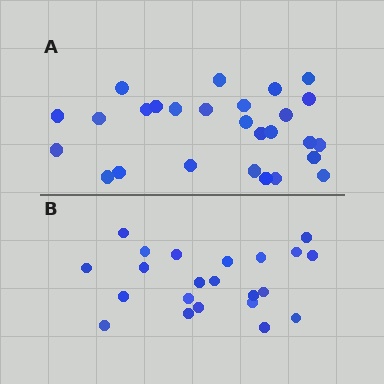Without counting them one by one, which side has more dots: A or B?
Region A (the top region) has more dots.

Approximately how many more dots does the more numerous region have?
Region A has about 5 more dots than region B.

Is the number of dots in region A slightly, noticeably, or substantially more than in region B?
Region A has only slightly more — the two regions are fairly close. The ratio is roughly 1.2 to 1.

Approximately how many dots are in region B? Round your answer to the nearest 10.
About 20 dots. (The exact count is 22, which rounds to 20.)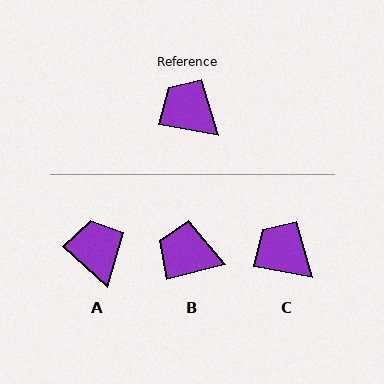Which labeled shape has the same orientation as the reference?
C.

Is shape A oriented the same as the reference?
No, it is off by about 32 degrees.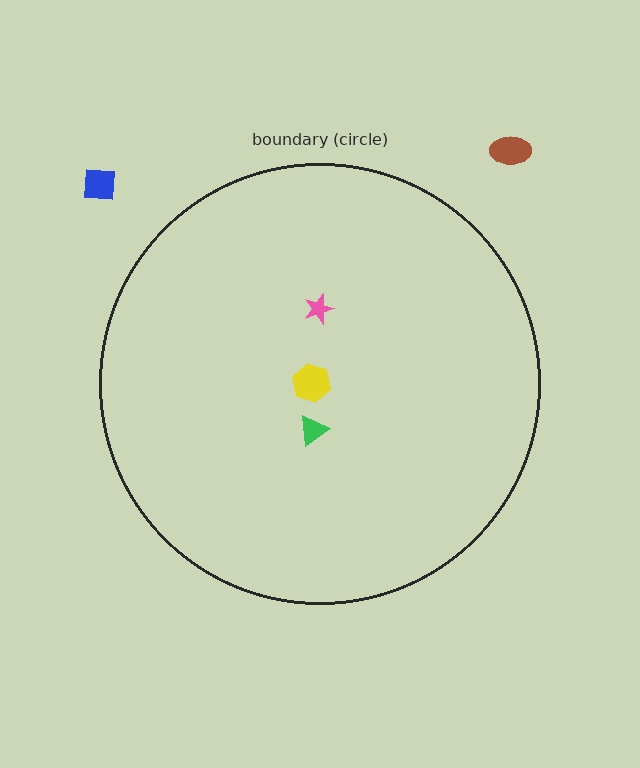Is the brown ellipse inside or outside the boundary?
Outside.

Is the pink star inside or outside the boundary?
Inside.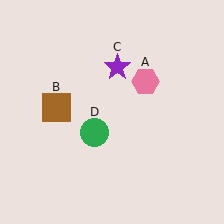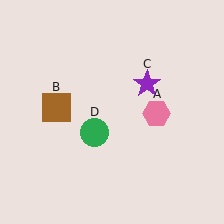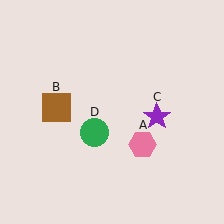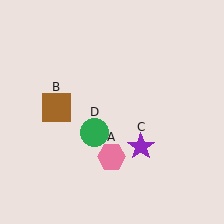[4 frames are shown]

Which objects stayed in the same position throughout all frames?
Brown square (object B) and green circle (object D) remained stationary.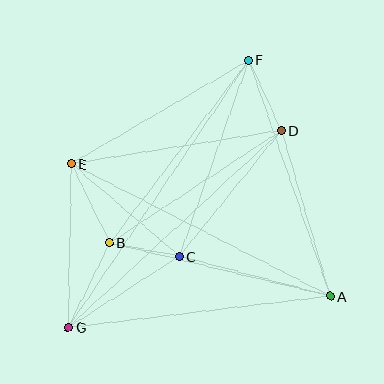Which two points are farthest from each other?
Points F and G are farthest from each other.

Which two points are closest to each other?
Points B and C are closest to each other.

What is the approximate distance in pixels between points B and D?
The distance between B and D is approximately 205 pixels.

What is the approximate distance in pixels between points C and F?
The distance between C and F is approximately 208 pixels.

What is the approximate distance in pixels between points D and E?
The distance between D and E is approximately 213 pixels.